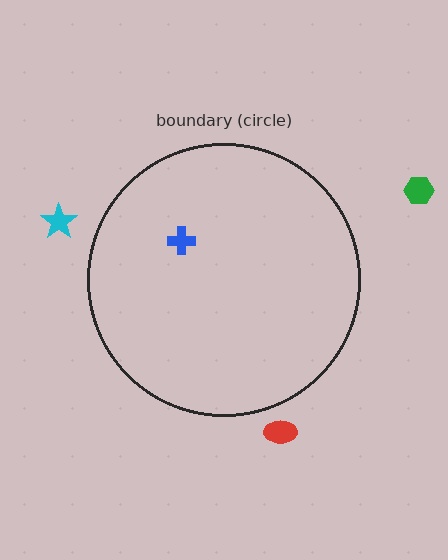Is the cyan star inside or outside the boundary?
Outside.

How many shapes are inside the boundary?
1 inside, 3 outside.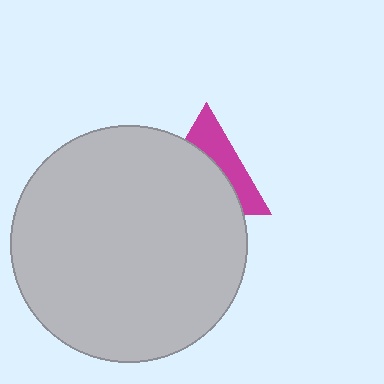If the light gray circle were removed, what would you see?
You would see the complete magenta triangle.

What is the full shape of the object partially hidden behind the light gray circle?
The partially hidden object is a magenta triangle.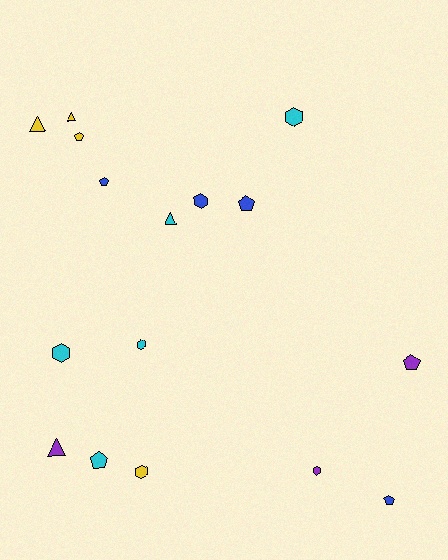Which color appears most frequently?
Cyan, with 5 objects.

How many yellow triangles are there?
There are 2 yellow triangles.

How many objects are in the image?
There are 16 objects.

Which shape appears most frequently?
Pentagon, with 6 objects.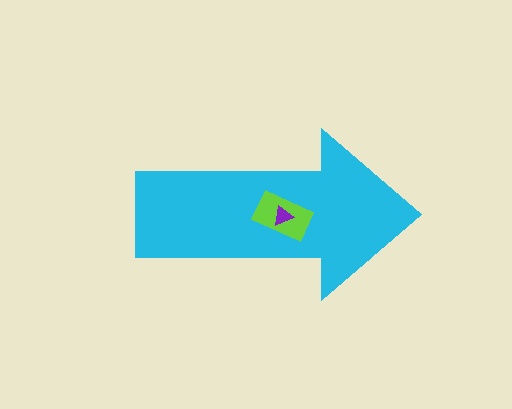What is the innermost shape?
The purple triangle.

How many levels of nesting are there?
3.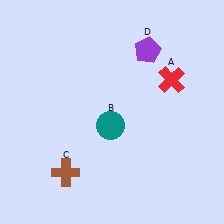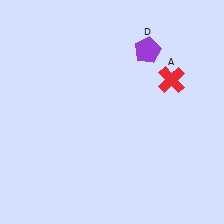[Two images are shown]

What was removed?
The teal circle (B), the brown cross (C) were removed in Image 2.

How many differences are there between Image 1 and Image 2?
There are 2 differences between the two images.